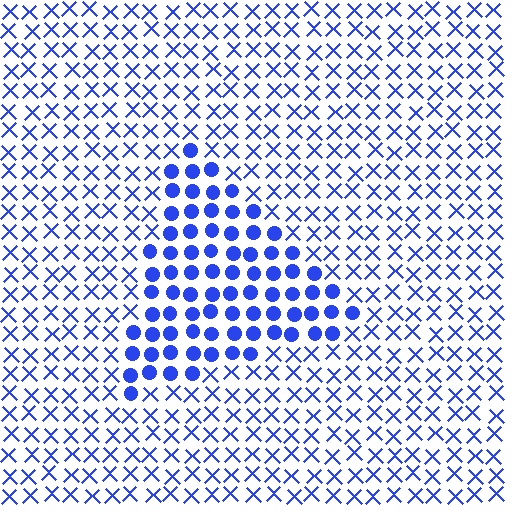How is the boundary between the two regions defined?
The boundary is defined by a change in element shape: circles inside vs. X marks outside. All elements share the same color and spacing.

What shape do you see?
I see a triangle.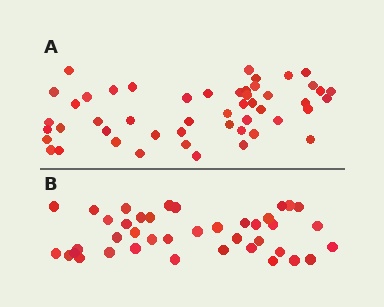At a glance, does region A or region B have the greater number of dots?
Region A (the top region) has more dots.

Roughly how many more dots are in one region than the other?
Region A has roughly 10 or so more dots than region B.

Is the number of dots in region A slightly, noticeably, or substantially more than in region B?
Region A has noticeably more, but not dramatically so. The ratio is roughly 1.2 to 1.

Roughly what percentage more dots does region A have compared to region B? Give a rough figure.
About 25% more.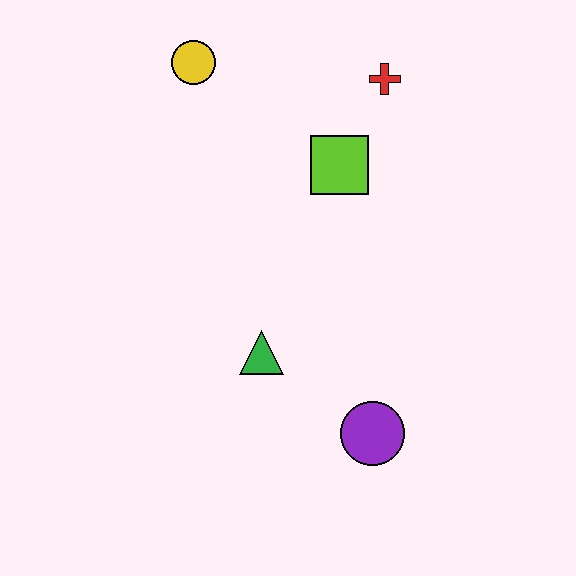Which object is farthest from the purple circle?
The yellow circle is farthest from the purple circle.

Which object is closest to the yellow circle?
The lime square is closest to the yellow circle.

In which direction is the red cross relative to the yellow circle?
The red cross is to the right of the yellow circle.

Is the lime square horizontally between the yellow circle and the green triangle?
No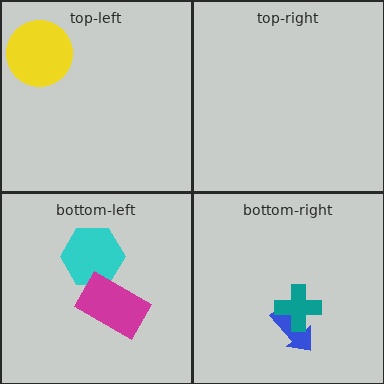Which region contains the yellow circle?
The top-left region.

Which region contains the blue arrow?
The bottom-right region.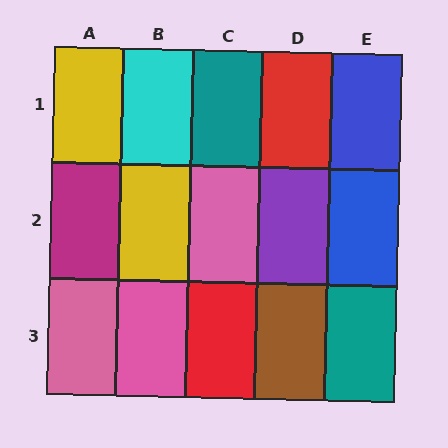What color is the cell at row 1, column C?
Teal.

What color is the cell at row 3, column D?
Brown.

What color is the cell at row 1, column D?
Red.